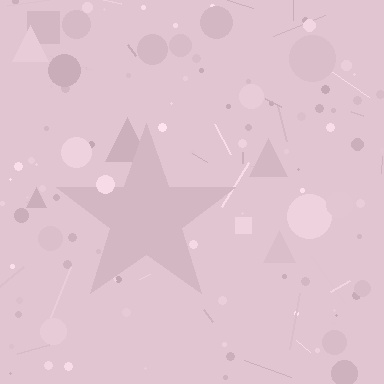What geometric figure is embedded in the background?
A star is embedded in the background.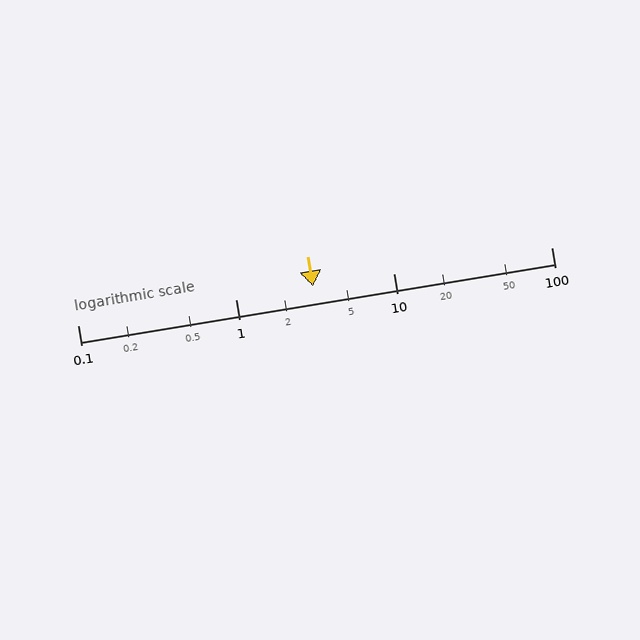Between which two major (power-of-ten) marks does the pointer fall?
The pointer is between 1 and 10.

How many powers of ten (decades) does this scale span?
The scale spans 3 decades, from 0.1 to 100.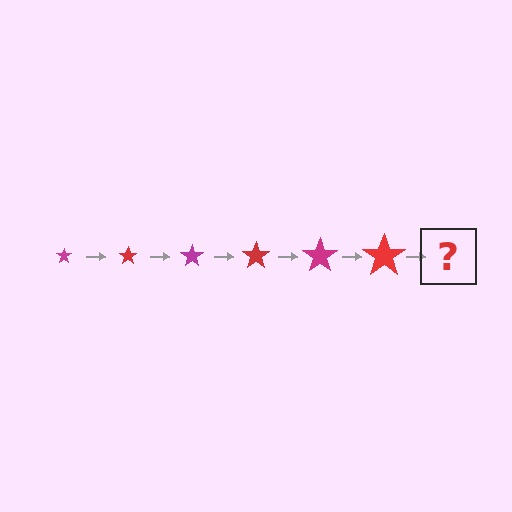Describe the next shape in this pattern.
It should be a magenta star, larger than the previous one.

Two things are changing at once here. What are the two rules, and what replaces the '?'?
The two rules are that the star grows larger each step and the color cycles through magenta and red. The '?' should be a magenta star, larger than the previous one.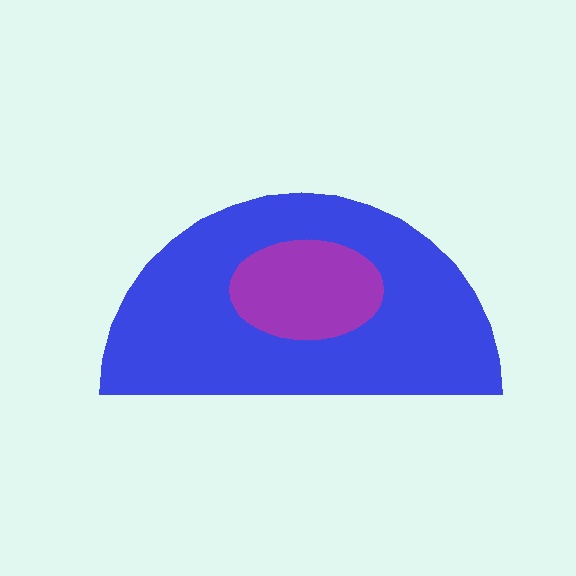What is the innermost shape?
The purple ellipse.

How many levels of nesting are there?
2.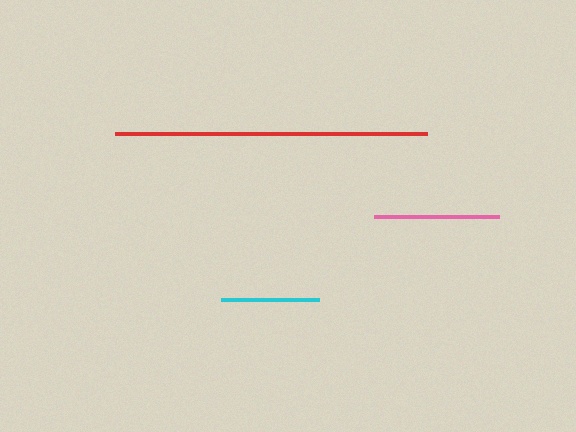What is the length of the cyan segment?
The cyan segment is approximately 99 pixels long.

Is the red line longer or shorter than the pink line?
The red line is longer than the pink line.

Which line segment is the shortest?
The cyan line is the shortest at approximately 99 pixels.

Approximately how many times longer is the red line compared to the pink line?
The red line is approximately 2.5 times the length of the pink line.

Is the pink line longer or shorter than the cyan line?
The pink line is longer than the cyan line.